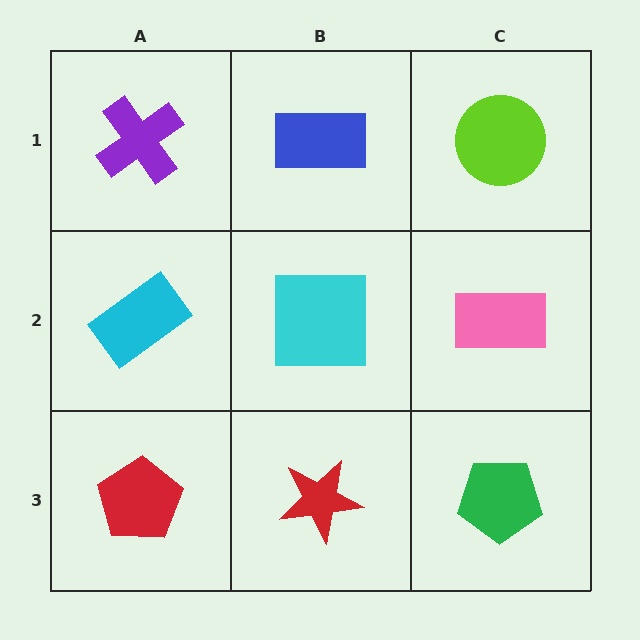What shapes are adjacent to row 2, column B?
A blue rectangle (row 1, column B), a red star (row 3, column B), a cyan rectangle (row 2, column A), a pink rectangle (row 2, column C).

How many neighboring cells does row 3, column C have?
2.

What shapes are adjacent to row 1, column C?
A pink rectangle (row 2, column C), a blue rectangle (row 1, column B).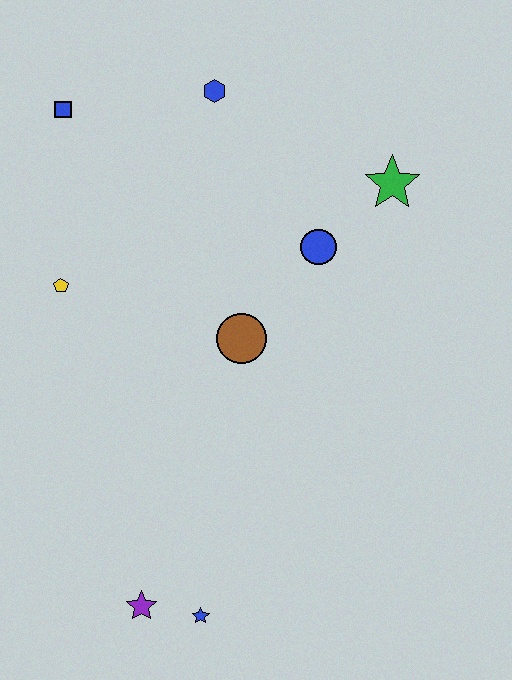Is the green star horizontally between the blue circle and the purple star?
No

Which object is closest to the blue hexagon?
The blue square is closest to the blue hexagon.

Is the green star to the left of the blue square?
No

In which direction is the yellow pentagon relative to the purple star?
The yellow pentagon is above the purple star.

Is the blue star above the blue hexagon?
No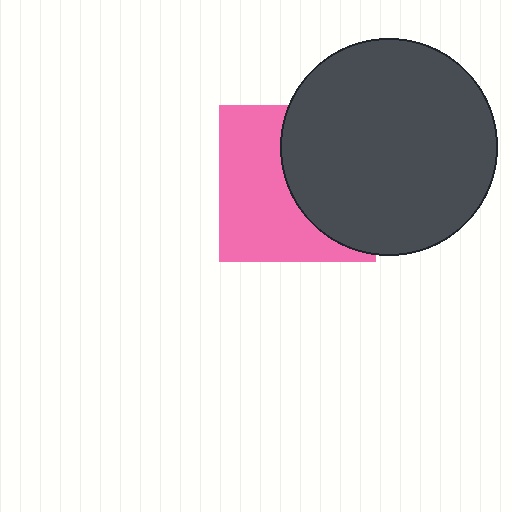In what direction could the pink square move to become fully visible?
The pink square could move left. That would shift it out from behind the dark gray circle entirely.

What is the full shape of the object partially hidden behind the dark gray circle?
The partially hidden object is a pink square.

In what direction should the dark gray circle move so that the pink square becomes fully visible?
The dark gray circle should move right. That is the shortest direction to clear the overlap and leave the pink square fully visible.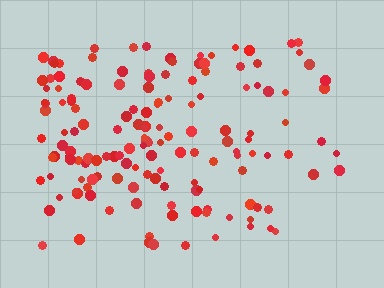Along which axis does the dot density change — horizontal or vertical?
Horizontal.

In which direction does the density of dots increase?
From right to left, with the left side densest.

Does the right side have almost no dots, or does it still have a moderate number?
Still a moderate number, just noticeably fewer than the left.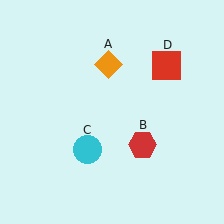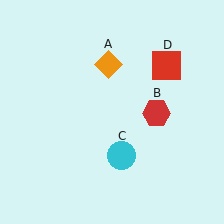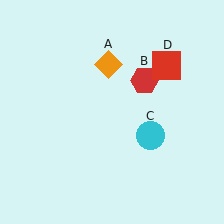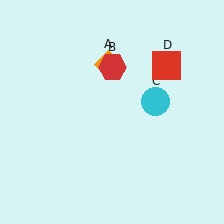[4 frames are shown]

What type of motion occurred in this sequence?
The red hexagon (object B), cyan circle (object C) rotated counterclockwise around the center of the scene.